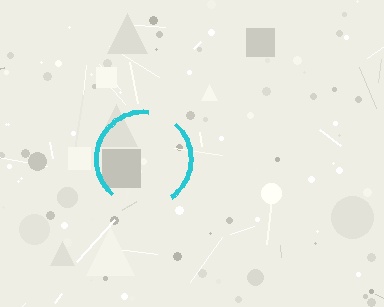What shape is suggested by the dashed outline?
The dashed outline suggests a circle.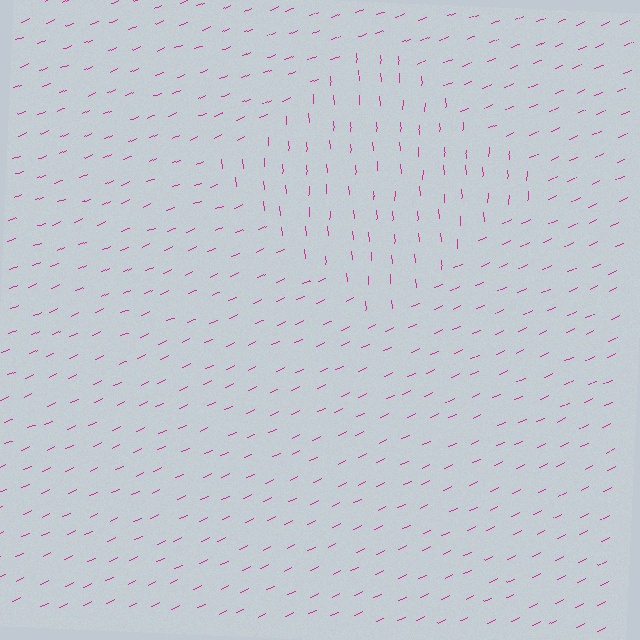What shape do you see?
I see a diamond.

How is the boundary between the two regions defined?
The boundary is defined purely by a change in line orientation (approximately 70 degrees difference). All lines are the same color and thickness.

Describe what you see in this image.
The image is filled with small magenta line segments. A diamond region in the image has lines oriented differently from the surrounding lines, creating a visible texture boundary.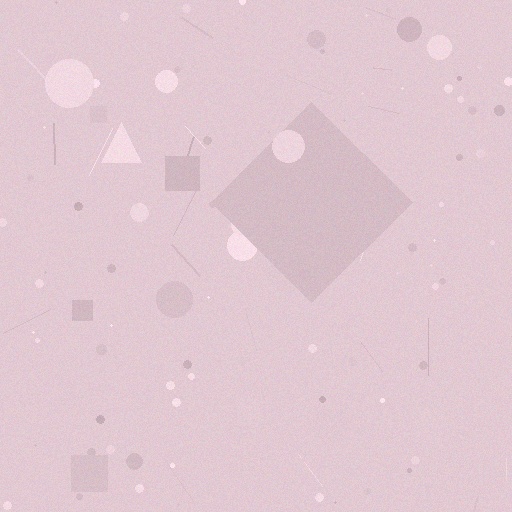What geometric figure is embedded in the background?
A diamond is embedded in the background.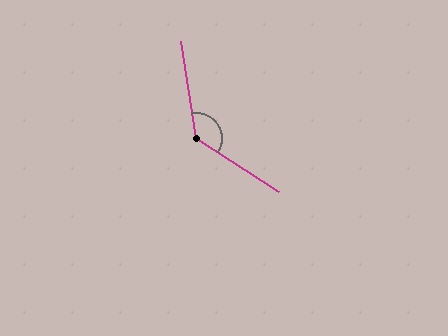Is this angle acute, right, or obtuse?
It is obtuse.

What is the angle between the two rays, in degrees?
Approximately 131 degrees.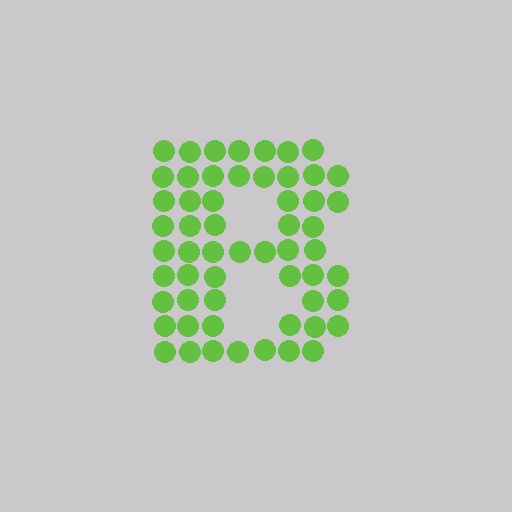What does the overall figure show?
The overall figure shows the letter B.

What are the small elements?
The small elements are circles.